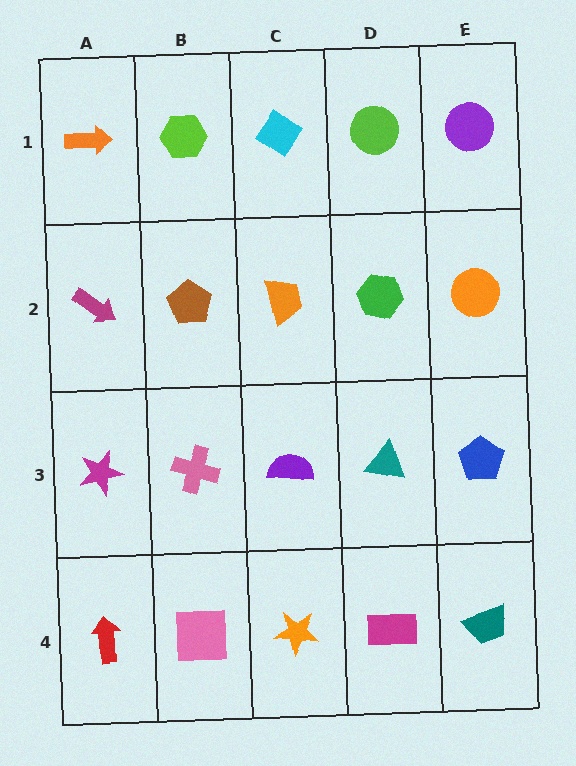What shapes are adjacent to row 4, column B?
A pink cross (row 3, column B), a red arrow (row 4, column A), an orange star (row 4, column C).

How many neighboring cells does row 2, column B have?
4.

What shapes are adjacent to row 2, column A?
An orange arrow (row 1, column A), a magenta star (row 3, column A), a brown pentagon (row 2, column B).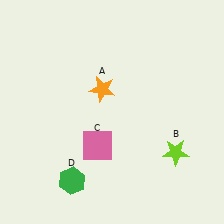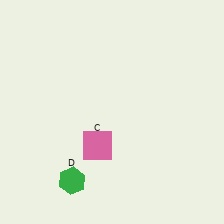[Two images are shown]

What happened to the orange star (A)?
The orange star (A) was removed in Image 2. It was in the top-left area of Image 1.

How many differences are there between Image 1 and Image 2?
There are 2 differences between the two images.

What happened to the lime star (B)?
The lime star (B) was removed in Image 2. It was in the bottom-right area of Image 1.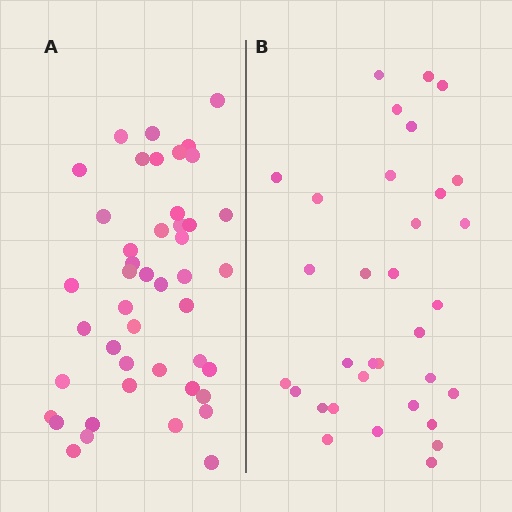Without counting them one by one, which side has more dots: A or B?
Region A (the left region) has more dots.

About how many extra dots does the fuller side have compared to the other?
Region A has roughly 12 or so more dots than region B.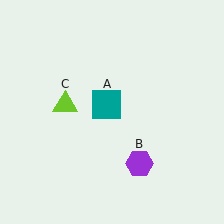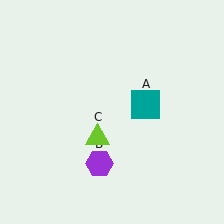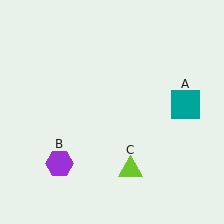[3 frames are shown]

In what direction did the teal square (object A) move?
The teal square (object A) moved right.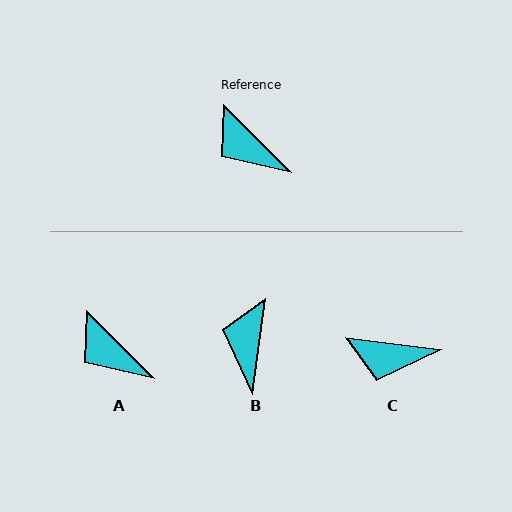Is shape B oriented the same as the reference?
No, it is off by about 52 degrees.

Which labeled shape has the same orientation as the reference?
A.